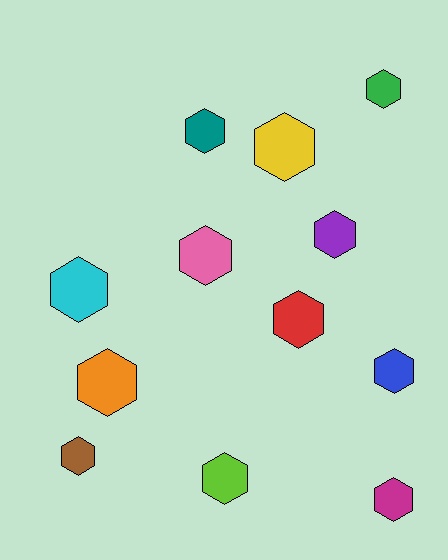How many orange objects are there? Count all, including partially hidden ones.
There is 1 orange object.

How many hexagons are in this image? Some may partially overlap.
There are 12 hexagons.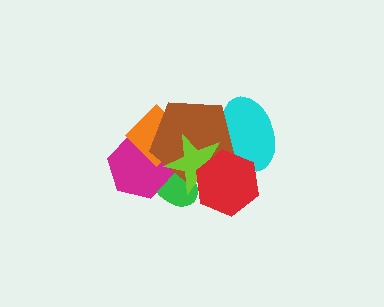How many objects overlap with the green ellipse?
5 objects overlap with the green ellipse.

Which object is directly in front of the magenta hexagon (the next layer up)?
The orange diamond is directly in front of the magenta hexagon.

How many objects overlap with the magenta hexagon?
4 objects overlap with the magenta hexagon.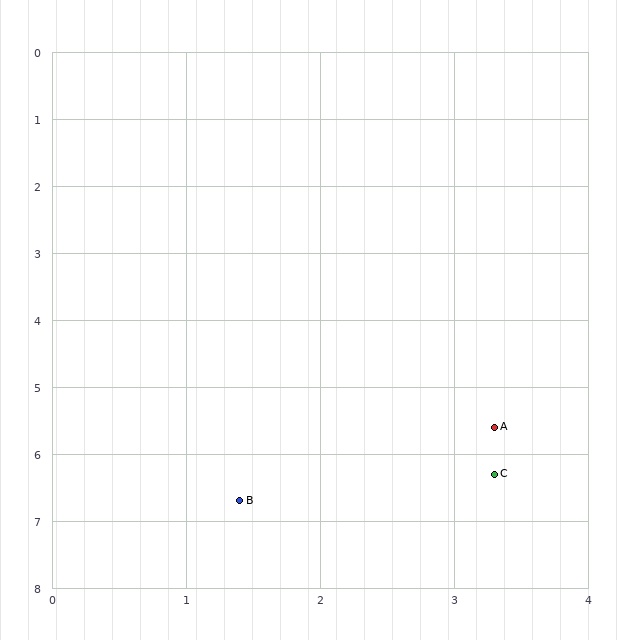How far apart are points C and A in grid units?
Points C and A are about 0.7 grid units apart.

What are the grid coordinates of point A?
Point A is at approximately (3.3, 5.6).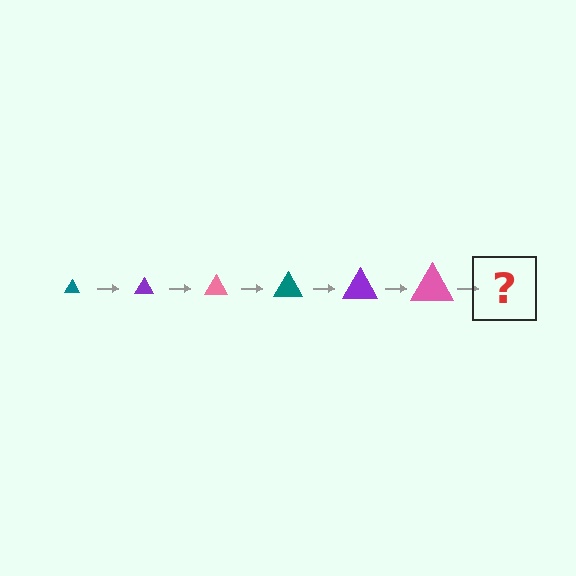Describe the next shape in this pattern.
It should be a teal triangle, larger than the previous one.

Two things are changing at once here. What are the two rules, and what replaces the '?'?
The two rules are that the triangle grows larger each step and the color cycles through teal, purple, and pink. The '?' should be a teal triangle, larger than the previous one.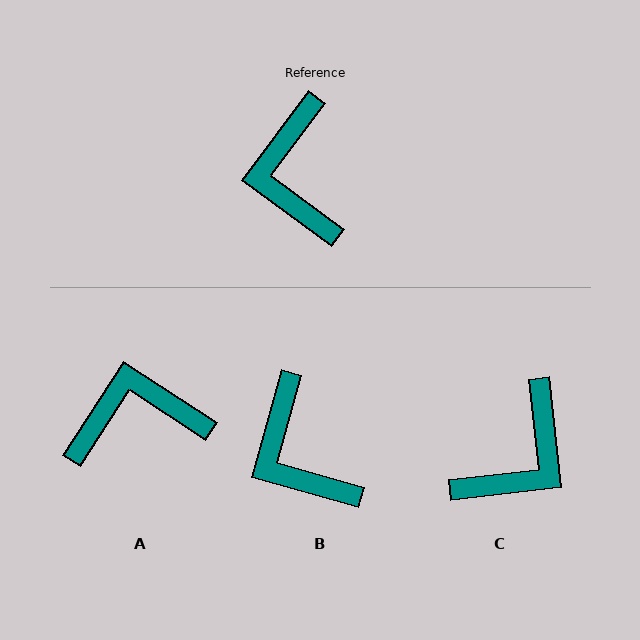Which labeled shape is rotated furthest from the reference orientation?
C, about 133 degrees away.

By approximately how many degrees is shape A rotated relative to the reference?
Approximately 86 degrees clockwise.